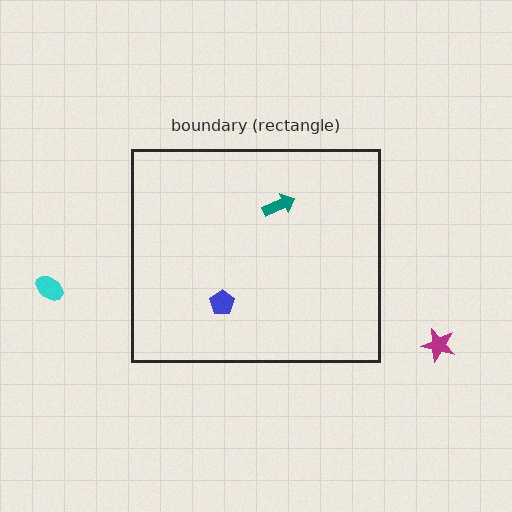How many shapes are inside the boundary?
2 inside, 2 outside.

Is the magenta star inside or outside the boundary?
Outside.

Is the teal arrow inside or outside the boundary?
Inside.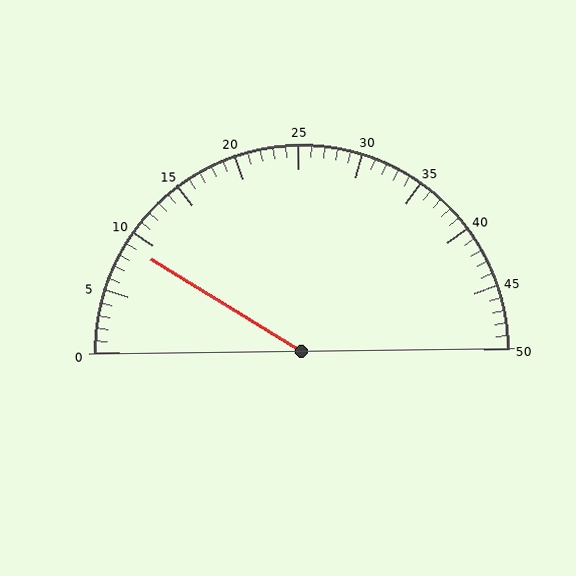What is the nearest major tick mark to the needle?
The nearest major tick mark is 10.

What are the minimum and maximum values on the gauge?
The gauge ranges from 0 to 50.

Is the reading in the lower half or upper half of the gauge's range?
The reading is in the lower half of the range (0 to 50).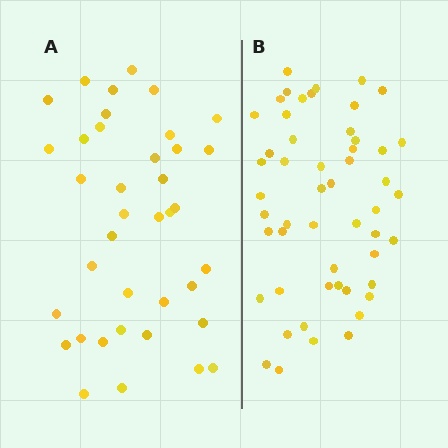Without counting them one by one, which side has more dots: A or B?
Region B (the right region) has more dots.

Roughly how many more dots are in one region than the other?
Region B has approximately 15 more dots than region A.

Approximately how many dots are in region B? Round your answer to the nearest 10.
About 50 dots. (The exact count is 52, which rounds to 50.)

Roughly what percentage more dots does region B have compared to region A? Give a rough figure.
About 35% more.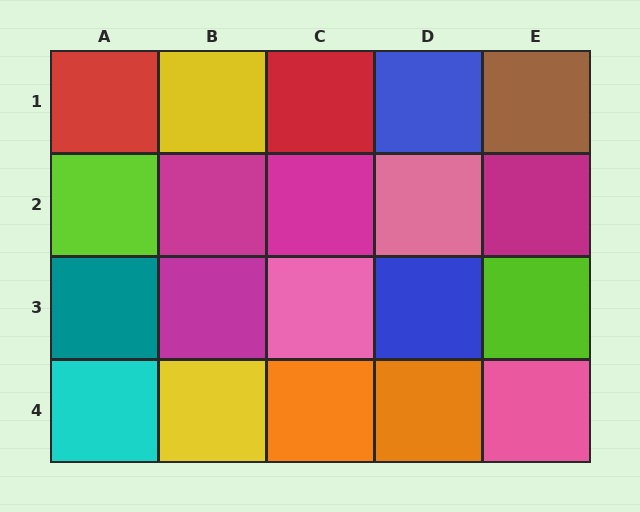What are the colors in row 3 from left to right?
Teal, magenta, pink, blue, lime.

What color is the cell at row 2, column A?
Lime.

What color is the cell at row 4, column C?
Orange.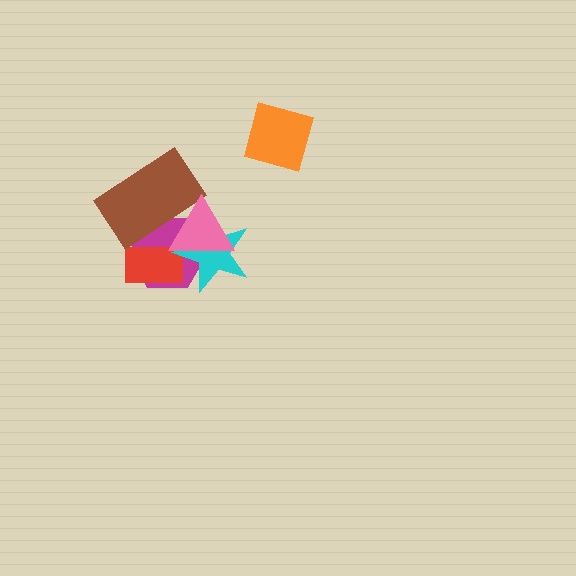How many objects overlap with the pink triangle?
4 objects overlap with the pink triangle.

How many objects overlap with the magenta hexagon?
4 objects overlap with the magenta hexagon.